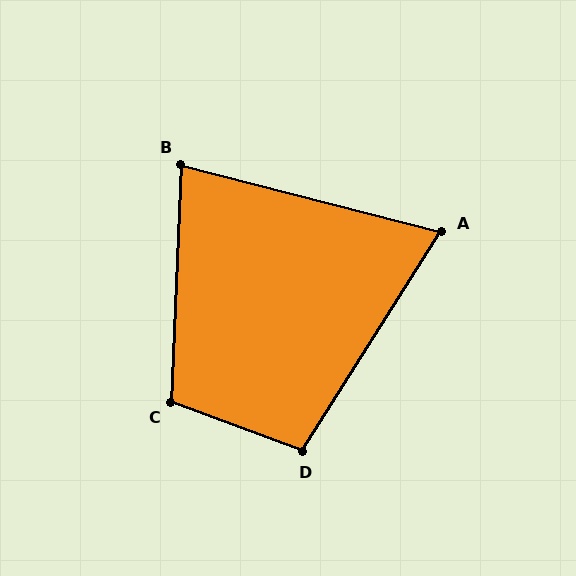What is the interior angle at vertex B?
Approximately 78 degrees (acute).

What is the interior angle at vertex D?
Approximately 102 degrees (obtuse).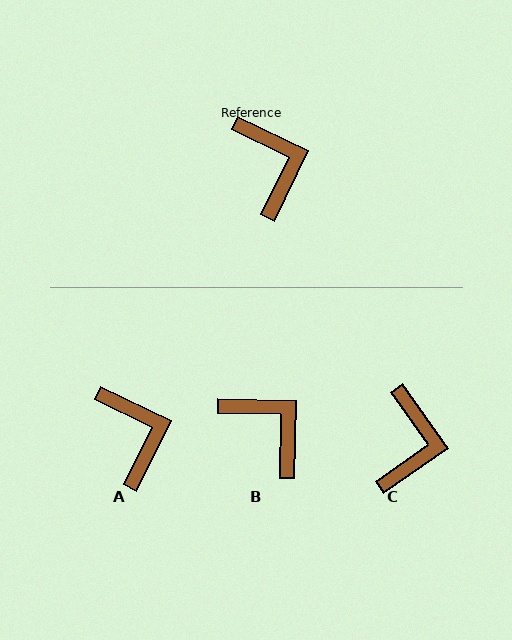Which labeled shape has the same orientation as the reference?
A.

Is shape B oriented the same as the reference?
No, it is off by about 25 degrees.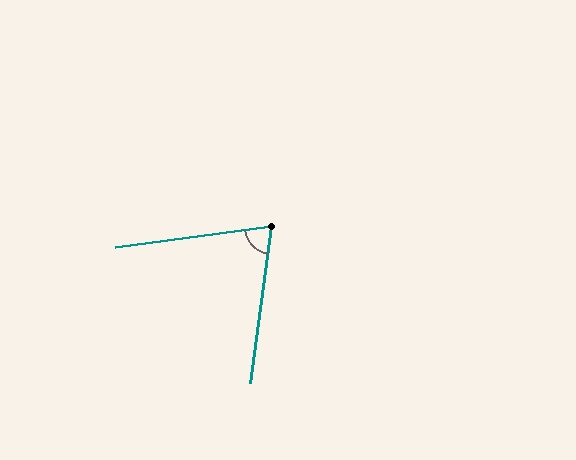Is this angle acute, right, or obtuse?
It is acute.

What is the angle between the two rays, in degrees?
Approximately 75 degrees.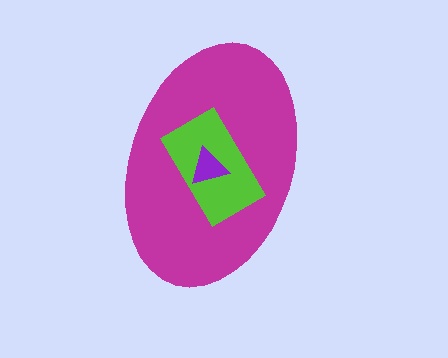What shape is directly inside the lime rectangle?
The purple triangle.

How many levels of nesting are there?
3.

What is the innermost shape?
The purple triangle.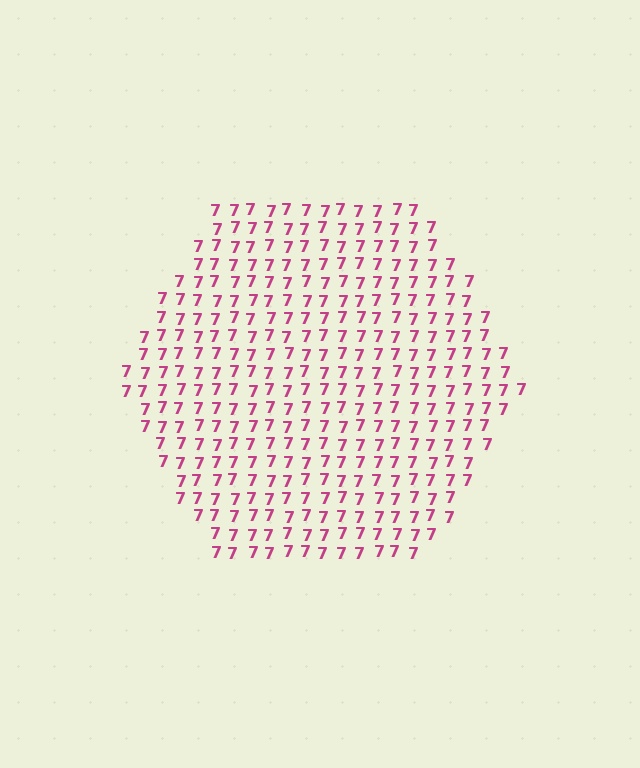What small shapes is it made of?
It is made of small digit 7's.